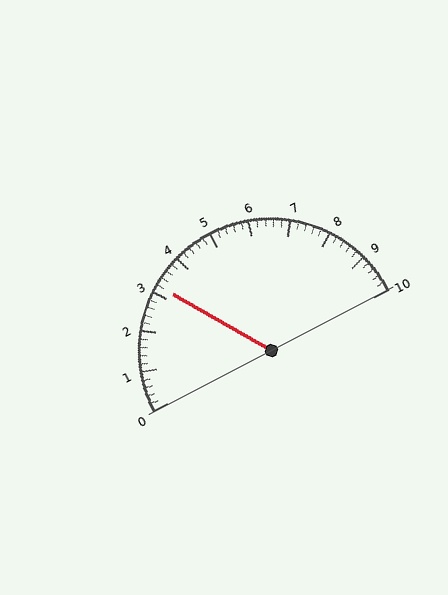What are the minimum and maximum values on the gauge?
The gauge ranges from 0 to 10.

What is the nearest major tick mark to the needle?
The nearest major tick mark is 3.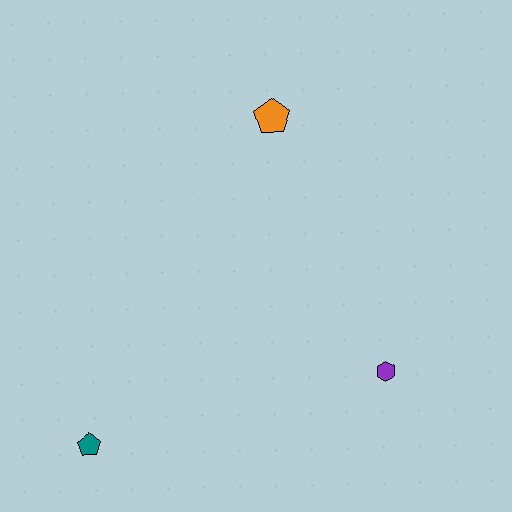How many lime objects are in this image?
There are no lime objects.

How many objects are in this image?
There are 3 objects.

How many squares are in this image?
There are no squares.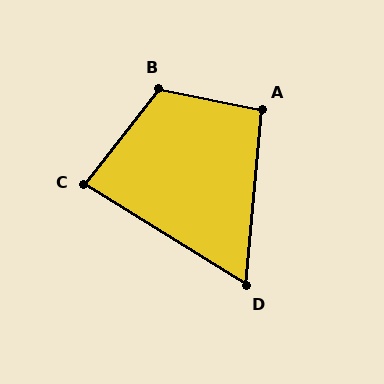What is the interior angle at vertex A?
Approximately 96 degrees (obtuse).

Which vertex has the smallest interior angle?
D, at approximately 63 degrees.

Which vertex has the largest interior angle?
B, at approximately 117 degrees.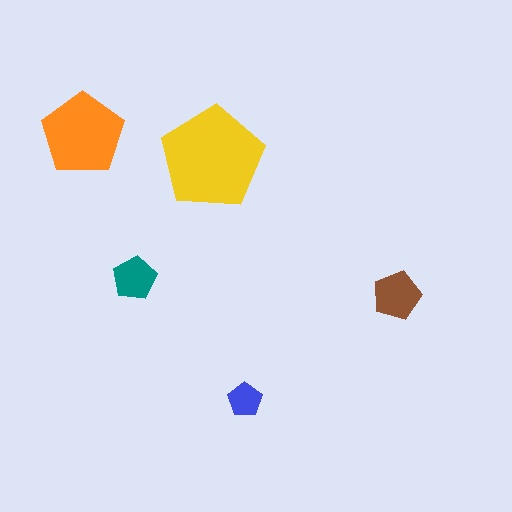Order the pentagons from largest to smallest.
the yellow one, the orange one, the brown one, the teal one, the blue one.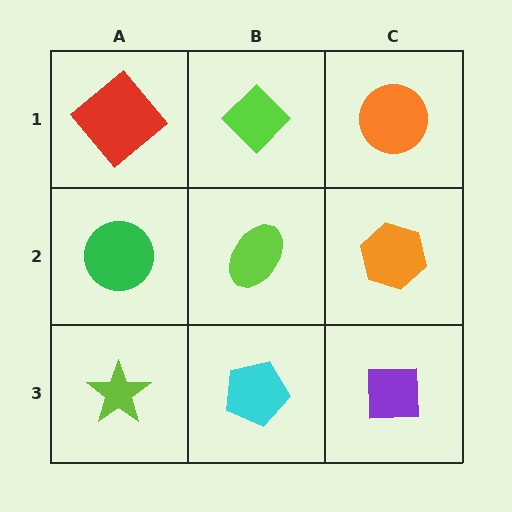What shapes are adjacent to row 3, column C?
An orange hexagon (row 2, column C), a cyan pentagon (row 3, column B).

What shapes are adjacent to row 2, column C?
An orange circle (row 1, column C), a purple square (row 3, column C), a lime ellipse (row 2, column B).